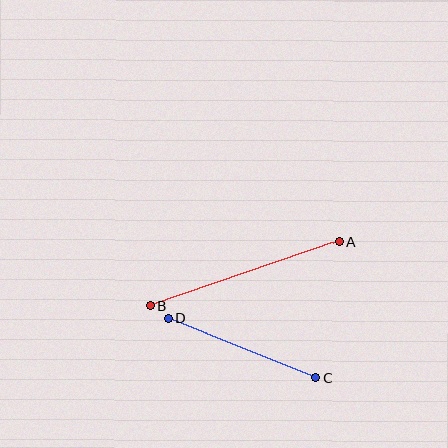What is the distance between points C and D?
The distance is approximately 160 pixels.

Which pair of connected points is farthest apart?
Points A and B are farthest apart.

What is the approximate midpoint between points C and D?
The midpoint is at approximately (242, 348) pixels.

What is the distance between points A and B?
The distance is approximately 200 pixels.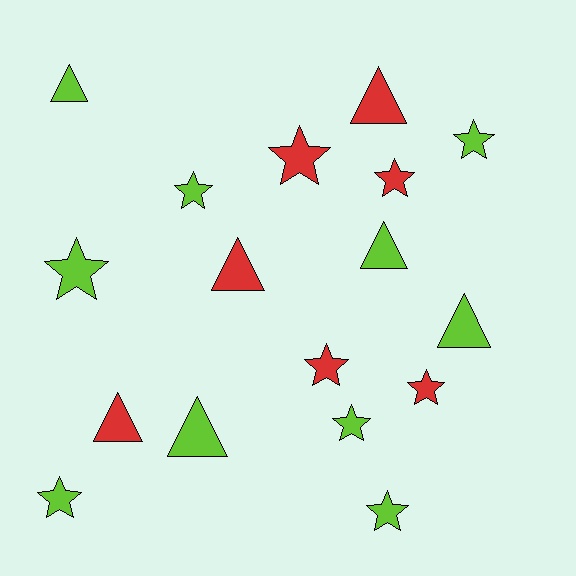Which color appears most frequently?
Lime, with 10 objects.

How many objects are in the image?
There are 17 objects.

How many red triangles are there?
There are 3 red triangles.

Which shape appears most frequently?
Star, with 10 objects.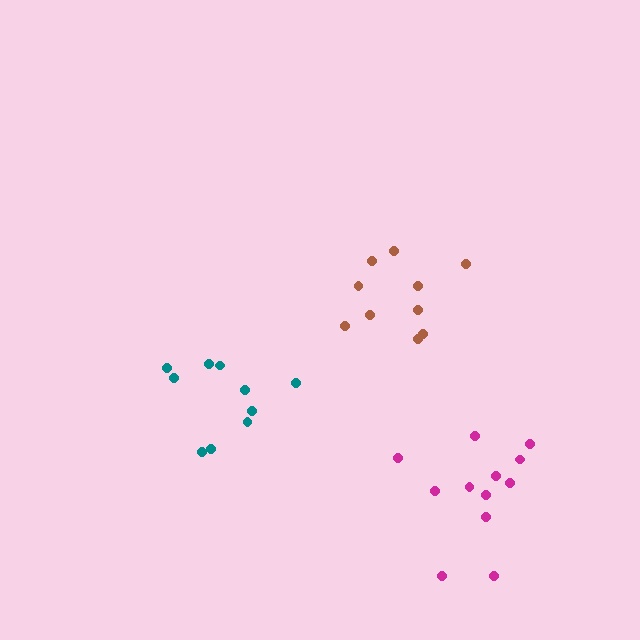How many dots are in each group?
Group 1: 10 dots, Group 2: 10 dots, Group 3: 12 dots (32 total).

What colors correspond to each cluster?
The clusters are colored: brown, teal, magenta.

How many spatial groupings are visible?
There are 3 spatial groupings.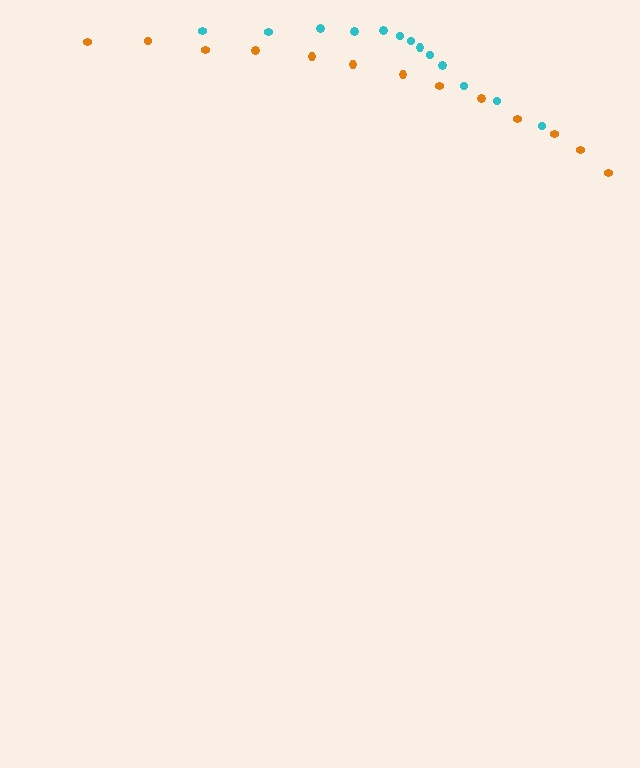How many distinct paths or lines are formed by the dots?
There are 2 distinct paths.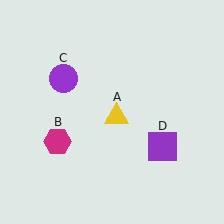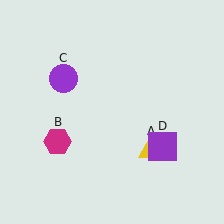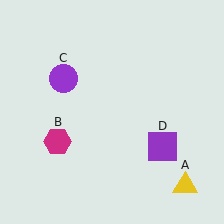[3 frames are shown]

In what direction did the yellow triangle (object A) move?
The yellow triangle (object A) moved down and to the right.